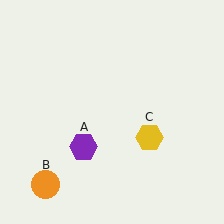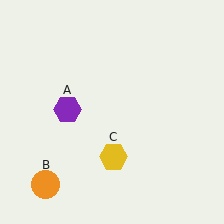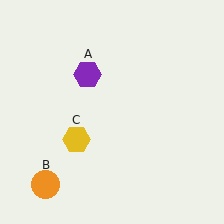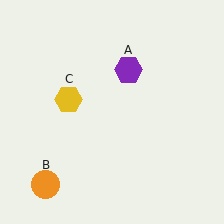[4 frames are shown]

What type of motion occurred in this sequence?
The purple hexagon (object A), yellow hexagon (object C) rotated clockwise around the center of the scene.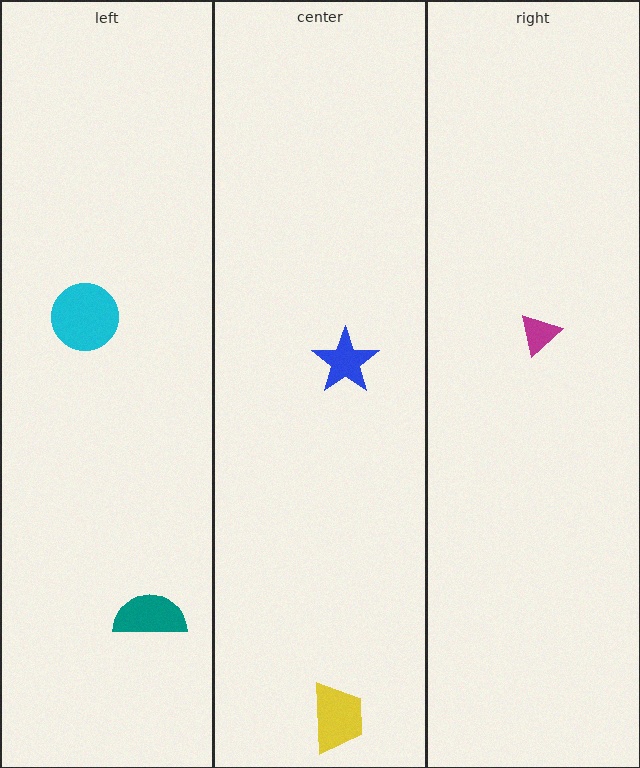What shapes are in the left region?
The cyan circle, the teal semicircle.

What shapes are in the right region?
The magenta triangle.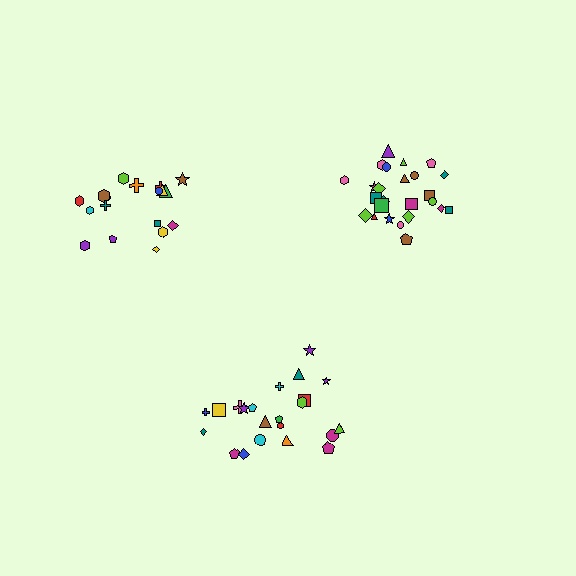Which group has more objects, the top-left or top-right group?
The top-right group.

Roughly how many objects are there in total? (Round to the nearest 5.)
Roughly 65 objects in total.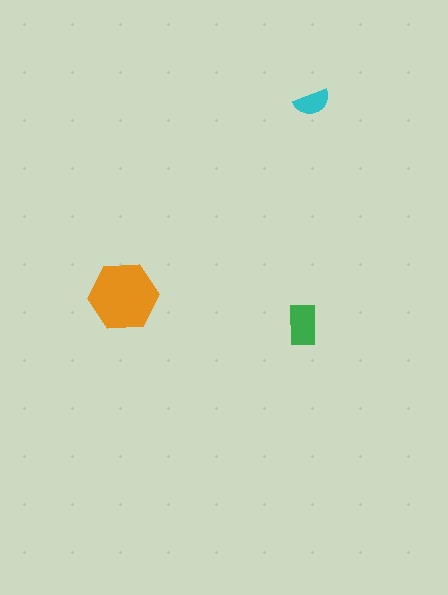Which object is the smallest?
The cyan semicircle.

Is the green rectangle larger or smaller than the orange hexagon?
Smaller.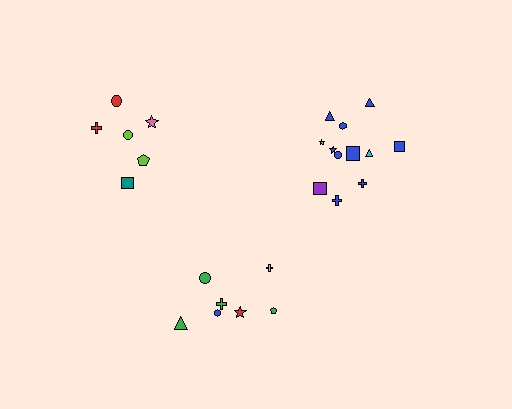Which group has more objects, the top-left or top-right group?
The top-right group.